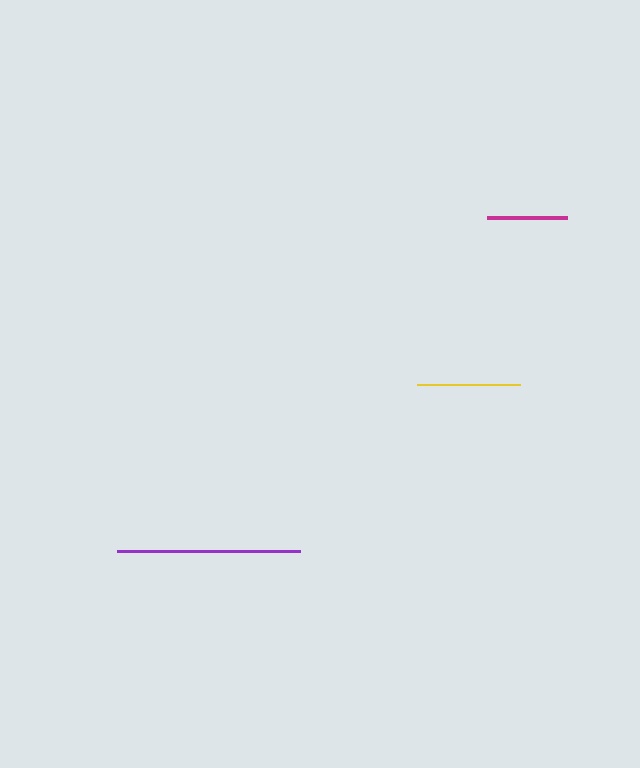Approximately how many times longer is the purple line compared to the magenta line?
The purple line is approximately 2.3 times the length of the magenta line.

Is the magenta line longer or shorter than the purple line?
The purple line is longer than the magenta line.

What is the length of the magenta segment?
The magenta segment is approximately 80 pixels long.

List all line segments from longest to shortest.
From longest to shortest: purple, yellow, magenta.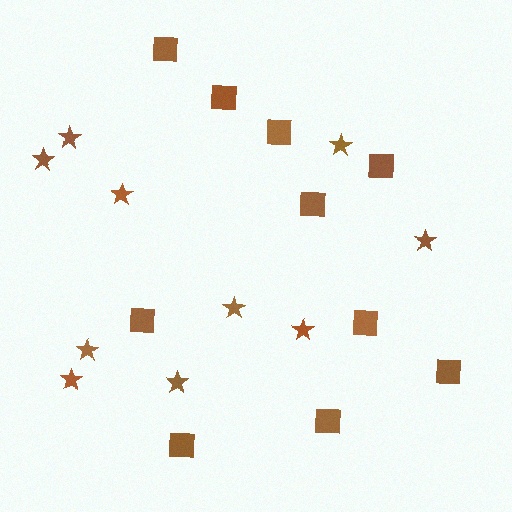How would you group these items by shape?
There are 2 groups: one group of squares (10) and one group of stars (10).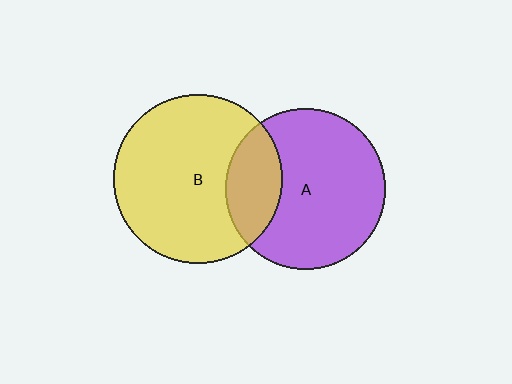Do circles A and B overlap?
Yes.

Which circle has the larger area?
Circle B (yellow).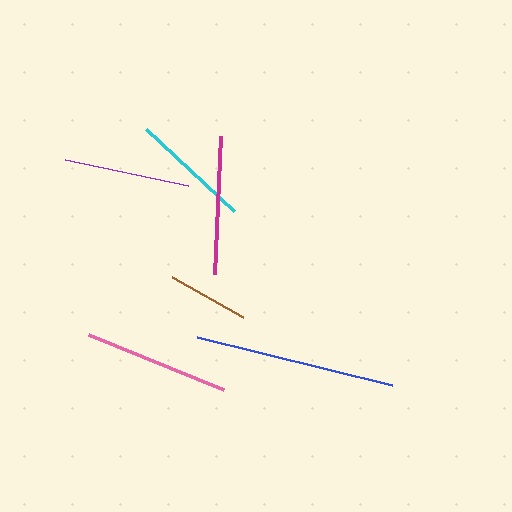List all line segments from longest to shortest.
From longest to shortest: blue, pink, magenta, purple, cyan, brown.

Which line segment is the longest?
The blue line is the longest at approximately 200 pixels.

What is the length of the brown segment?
The brown segment is approximately 81 pixels long.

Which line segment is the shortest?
The brown line is the shortest at approximately 81 pixels.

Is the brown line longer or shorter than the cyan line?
The cyan line is longer than the brown line.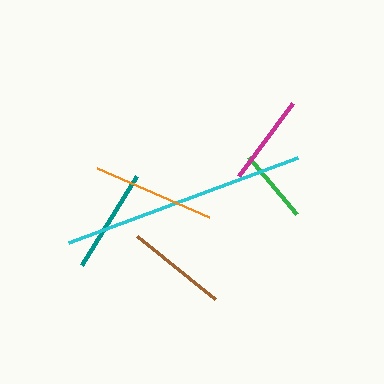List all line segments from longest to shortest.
From longest to shortest: cyan, orange, teal, brown, magenta, green.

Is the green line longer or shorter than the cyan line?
The cyan line is longer than the green line.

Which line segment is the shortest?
The green line is the shortest at approximately 74 pixels.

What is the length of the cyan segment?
The cyan segment is approximately 245 pixels long.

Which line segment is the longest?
The cyan line is the longest at approximately 245 pixels.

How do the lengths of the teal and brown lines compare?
The teal and brown lines are approximately the same length.